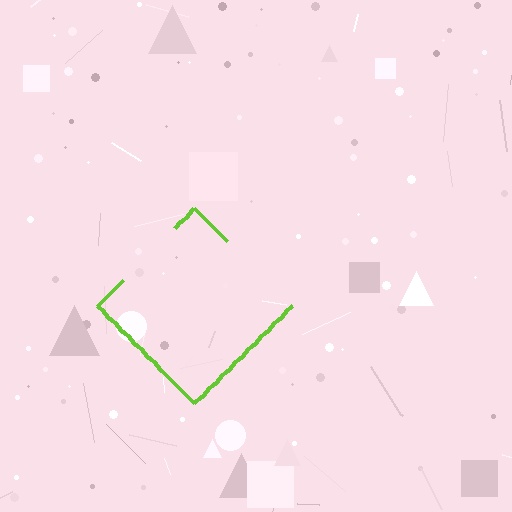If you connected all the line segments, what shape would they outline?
They would outline a diamond.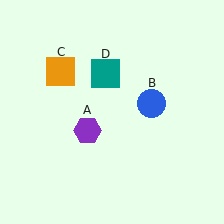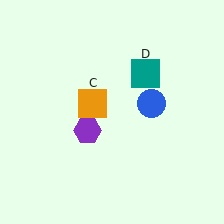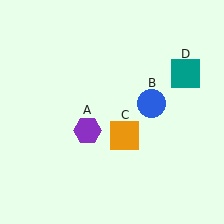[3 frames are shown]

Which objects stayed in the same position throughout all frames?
Purple hexagon (object A) and blue circle (object B) remained stationary.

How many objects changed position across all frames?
2 objects changed position: orange square (object C), teal square (object D).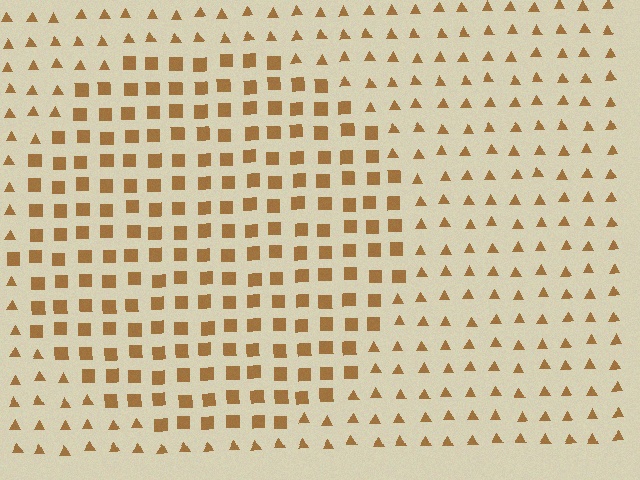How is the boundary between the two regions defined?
The boundary is defined by a change in element shape: squares inside vs. triangles outside. All elements share the same color and spacing.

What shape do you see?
I see a circle.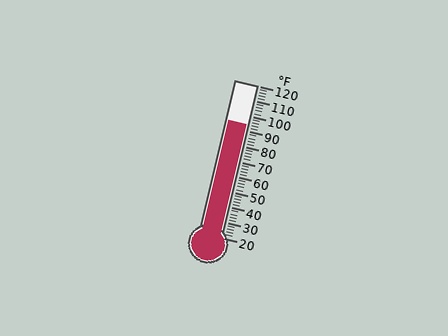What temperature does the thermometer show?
The thermometer shows approximately 94°F.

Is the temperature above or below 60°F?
The temperature is above 60°F.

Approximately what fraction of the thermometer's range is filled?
The thermometer is filled to approximately 75% of its range.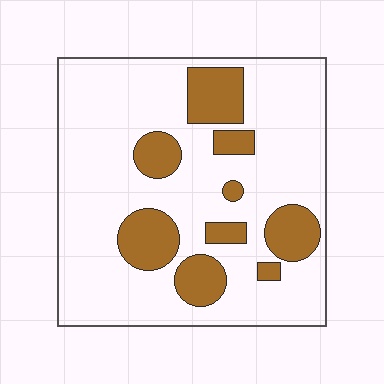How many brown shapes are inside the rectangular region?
9.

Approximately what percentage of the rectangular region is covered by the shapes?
Approximately 20%.